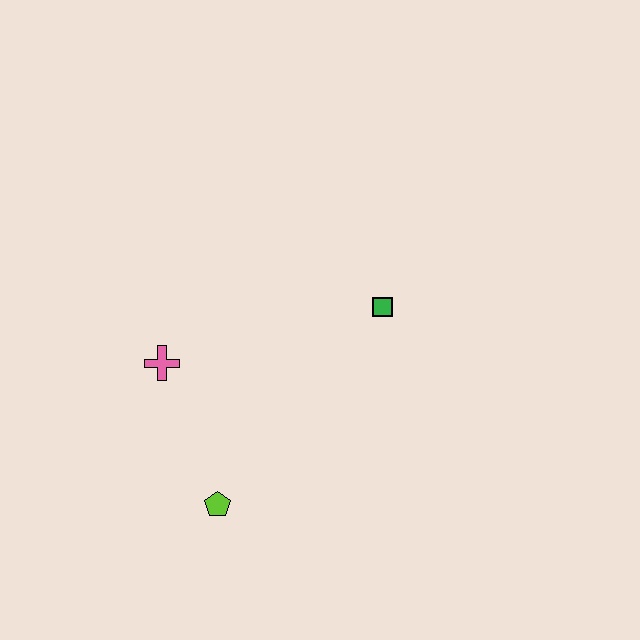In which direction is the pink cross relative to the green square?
The pink cross is to the left of the green square.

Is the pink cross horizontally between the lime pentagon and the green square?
No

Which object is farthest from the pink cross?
The green square is farthest from the pink cross.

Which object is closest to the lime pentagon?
The pink cross is closest to the lime pentagon.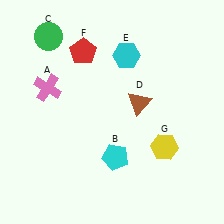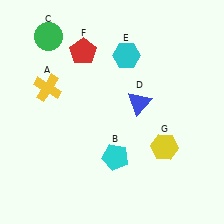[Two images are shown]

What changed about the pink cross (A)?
In Image 1, A is pink. In Image 2, it changed to yellow.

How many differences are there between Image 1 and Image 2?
There are 2 differences between the two images.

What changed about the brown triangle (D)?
In Image 1, D is brown. In Image 2, it changed to blue.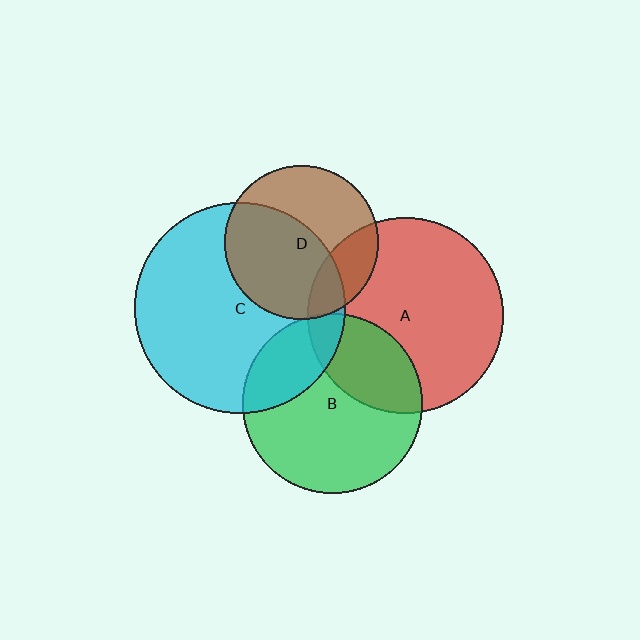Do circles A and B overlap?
Yes.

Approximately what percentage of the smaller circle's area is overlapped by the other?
Approximately 30%.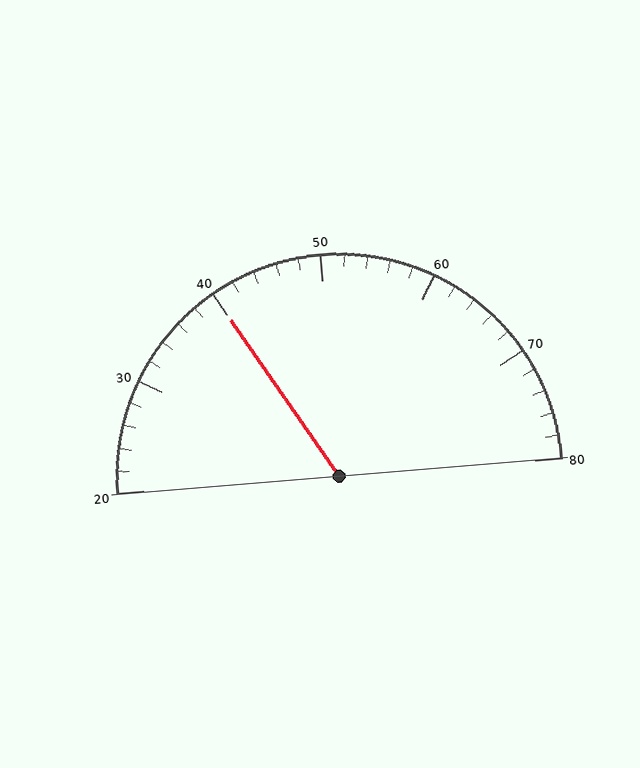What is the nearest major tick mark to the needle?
The nearest major tick mark is 40.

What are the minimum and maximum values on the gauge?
The gauge ranges from 20 to 80.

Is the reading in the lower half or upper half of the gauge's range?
The reading is in the lower half of the range (20 to 80).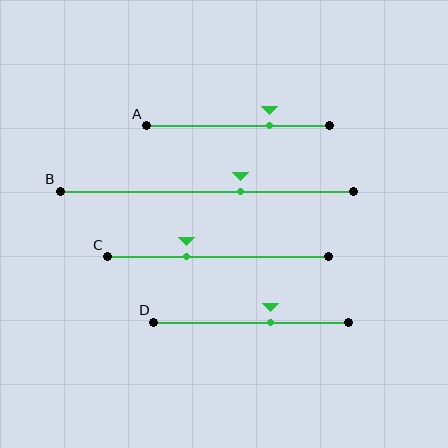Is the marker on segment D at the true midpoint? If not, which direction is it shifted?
No, the marker on segment D is shifted to the right by about 10% of the segment length.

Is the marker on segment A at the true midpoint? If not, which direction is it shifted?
No, the marker on segment A is shifted to the right by about 17% of the segment length.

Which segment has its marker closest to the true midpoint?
Segment D has its marker closest to the true midpoint.